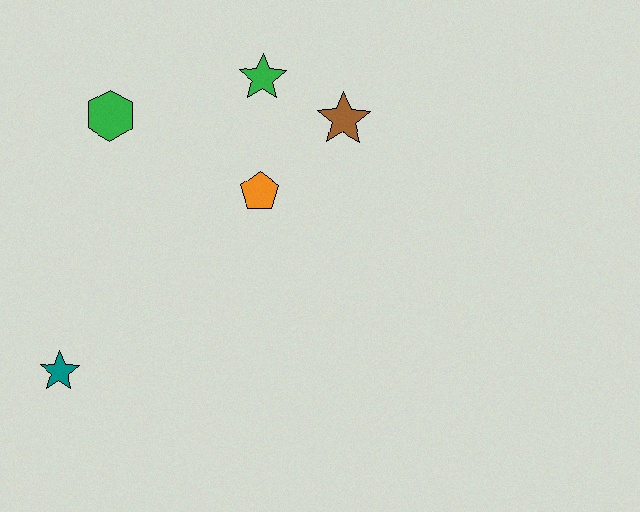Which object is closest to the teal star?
The green hexagon is closest to the teal star.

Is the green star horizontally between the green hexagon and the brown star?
Yes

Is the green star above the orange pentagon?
Yes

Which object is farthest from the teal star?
The brown star is farthest from the teal star.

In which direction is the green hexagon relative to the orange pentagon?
The green hexagon is to the left of the orange pentagon.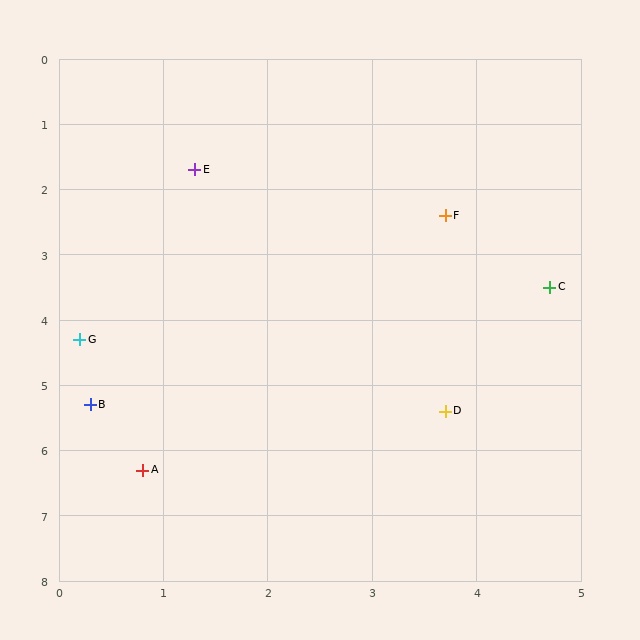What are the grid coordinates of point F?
Point F is at approximately (3.7, 2.4).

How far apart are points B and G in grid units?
Points B and G are about 1.0 grid units apart.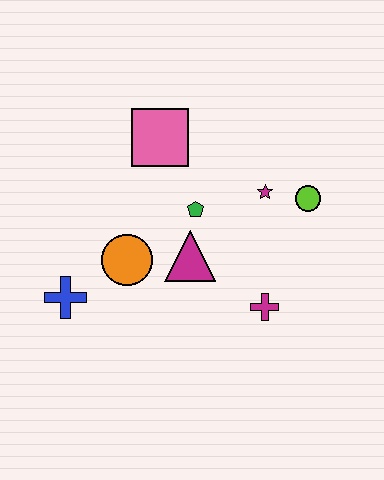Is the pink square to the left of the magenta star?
Yes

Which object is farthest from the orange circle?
The lime circle is farthest from the orange circle.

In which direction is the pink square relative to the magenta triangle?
The pink square is above the magenta triangle.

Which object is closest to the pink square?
The green pentagon is closest to the pink square.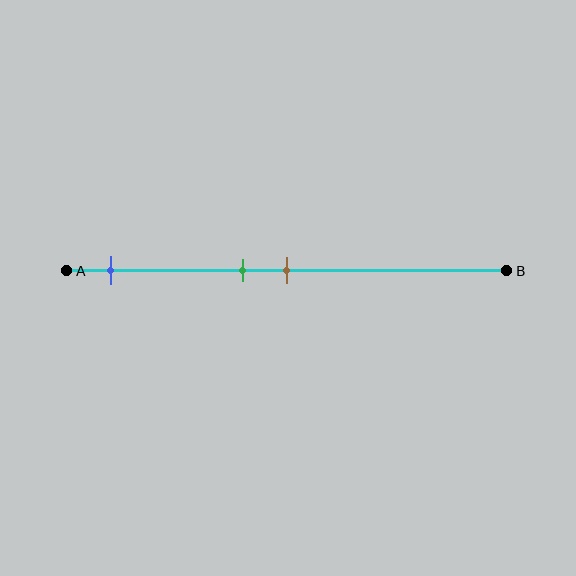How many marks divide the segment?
There are 3 marks dividing the segment.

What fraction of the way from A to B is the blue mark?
The blue mark is approximately 10% (0.1) of the way from A to B.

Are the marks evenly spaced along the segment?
No, the marks are not evenly spaced.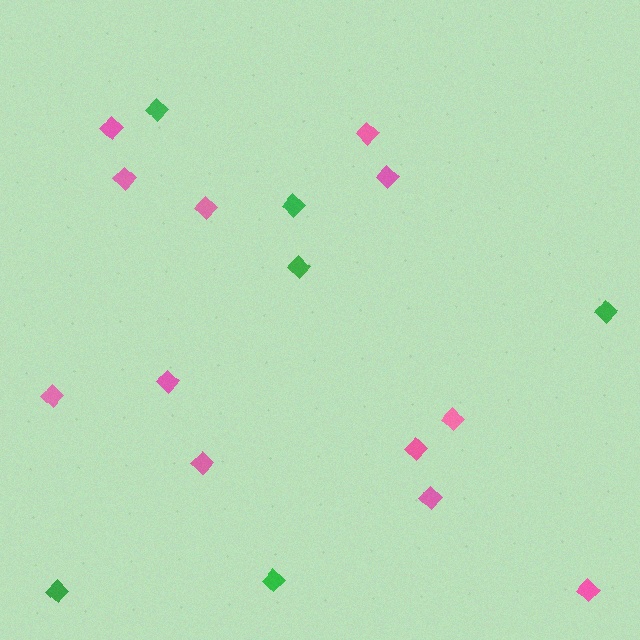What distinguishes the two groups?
There are 2 groups: one group of pink diamonds (12) and one group of green diamonds (6).